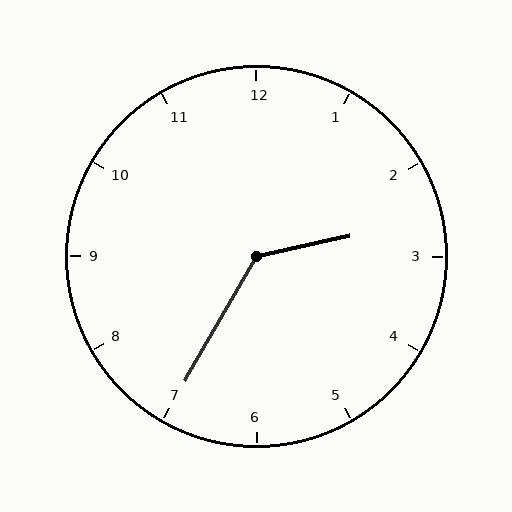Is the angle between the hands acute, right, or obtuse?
It is obtuse.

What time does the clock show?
2:35.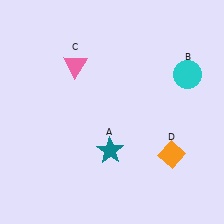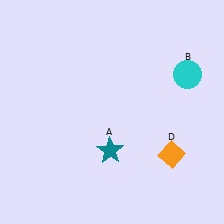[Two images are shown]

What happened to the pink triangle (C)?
The pink triangle (C) was removed in Image 2. It was in the top-left area of Image 1.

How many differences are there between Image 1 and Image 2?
There is 1 difference between the two images.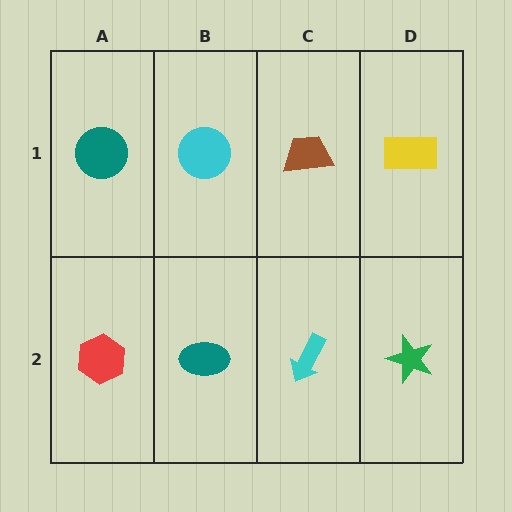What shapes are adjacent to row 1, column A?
A red hexagon (row 2, column A), a cyan circle (row 1, column B).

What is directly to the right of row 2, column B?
A cyan arrow.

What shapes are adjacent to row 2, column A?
A teal circle (row 1, column A), a teal ellipse (row 2, column B).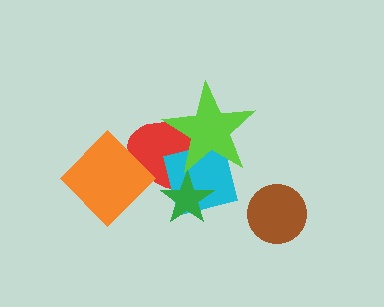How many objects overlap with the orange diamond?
1 object overlaps with the orange diamond.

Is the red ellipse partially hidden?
Yes, it is partially covered by another shape.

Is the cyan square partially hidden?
Yes, it is partially covered by another shape.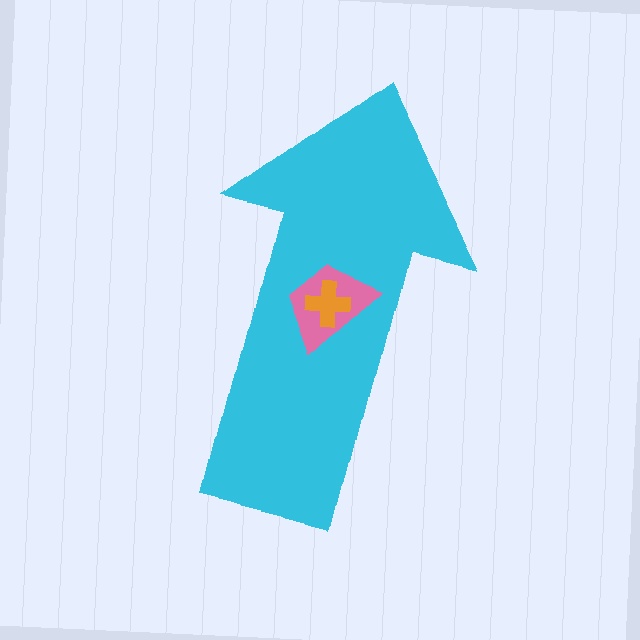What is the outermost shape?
The cyan arrow.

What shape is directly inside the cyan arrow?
The pink trapezoid.